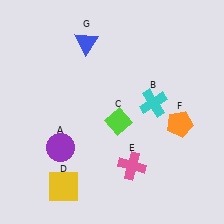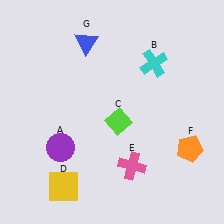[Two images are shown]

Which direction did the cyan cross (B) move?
The cyan cross (B) moved up.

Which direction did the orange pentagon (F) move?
The orange pentagon (F) moved down.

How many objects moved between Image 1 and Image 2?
2 objects moved between the two images.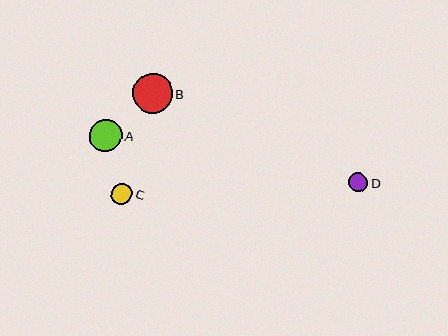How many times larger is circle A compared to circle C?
Circle A is approximately 1.5 times the size of circle C.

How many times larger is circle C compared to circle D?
Circle C is approximately 1.1 times the size of circle D.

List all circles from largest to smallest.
From largest to smallest: B, A, C, D.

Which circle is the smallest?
Circle D is the smallest with a size of approximately 19 pixels.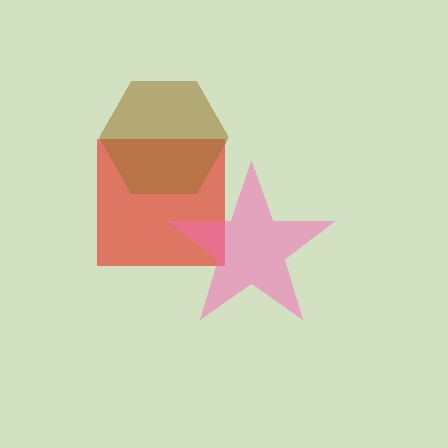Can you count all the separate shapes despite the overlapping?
Yes, there are 3 separate shapes.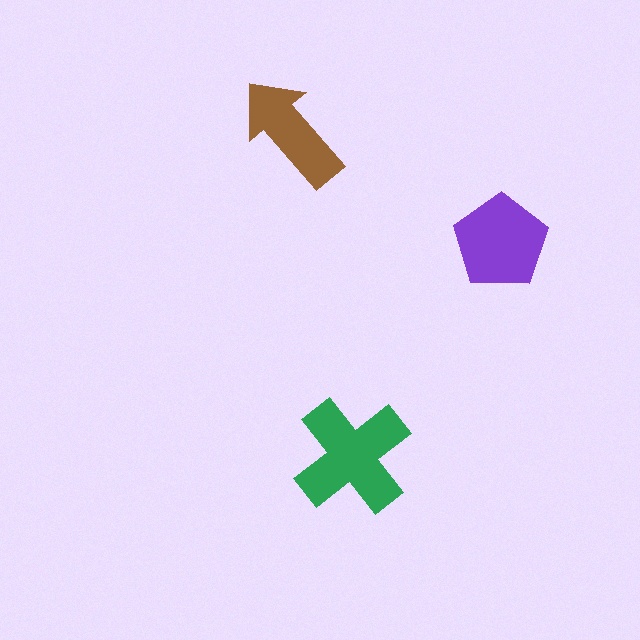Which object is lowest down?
The green cross is bottommost.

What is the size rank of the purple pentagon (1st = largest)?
2nd.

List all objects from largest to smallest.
The green cross, the purple pentagon, the brown arrow.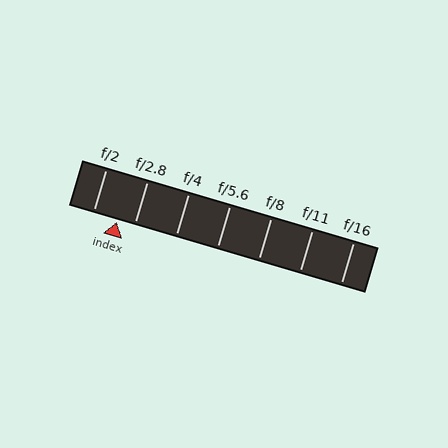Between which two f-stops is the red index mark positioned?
The index mark is between f/2 and f/2.8.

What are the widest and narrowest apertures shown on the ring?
The widest aperture shown is f/2 and the narrowest is f/16.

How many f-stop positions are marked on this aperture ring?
There are 7 f-stop positions marked.